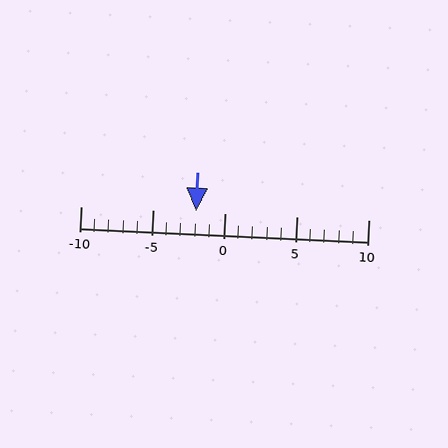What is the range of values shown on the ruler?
The ruler shows values from -10 to 10.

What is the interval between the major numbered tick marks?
The major tick marks are spaced 5 units apart.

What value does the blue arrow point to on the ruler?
The blue arrow points to approximately -2.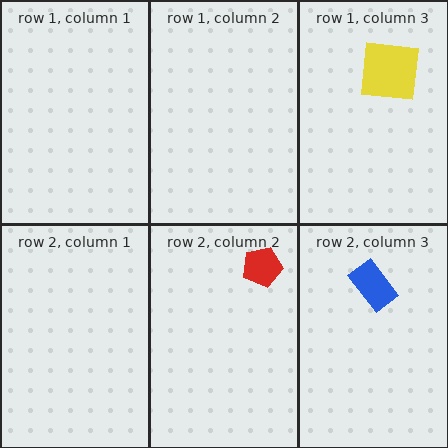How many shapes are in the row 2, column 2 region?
1.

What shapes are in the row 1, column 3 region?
The yellow square.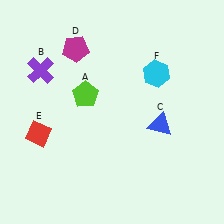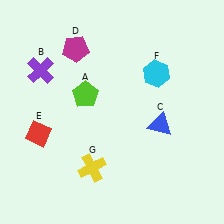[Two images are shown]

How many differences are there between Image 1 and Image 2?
There is 1 difference between the two images.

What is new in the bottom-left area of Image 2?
A yellow cross (G) was added in the bottom-left area of Image 2.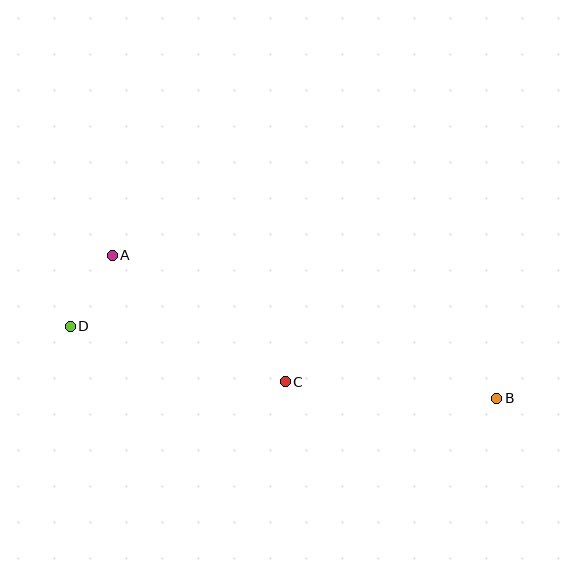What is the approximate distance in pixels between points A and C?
The distance between A and C is approximately 214 pixels.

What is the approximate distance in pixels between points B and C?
The distance between B and C is approximately 212 pixels.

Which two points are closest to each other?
Points A and D are closest to each other.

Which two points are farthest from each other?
Points B and D are farthest from each other.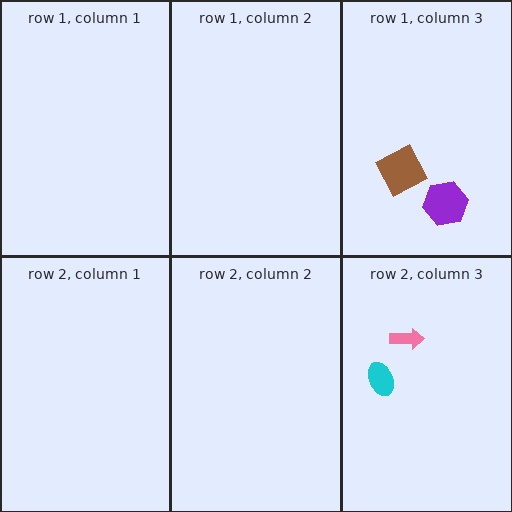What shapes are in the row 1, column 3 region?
The purple hexagon, the brown diamond.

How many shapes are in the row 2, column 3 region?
2.